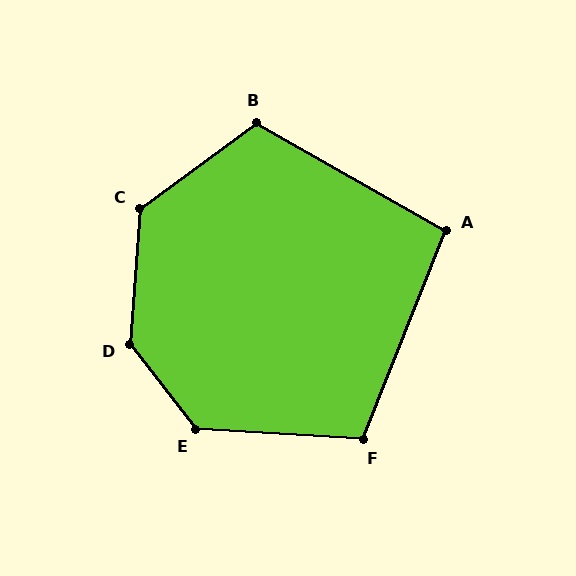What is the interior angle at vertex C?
Approximately 131 degrees (obtuse).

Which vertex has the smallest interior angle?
A, at approximately 98 degrees.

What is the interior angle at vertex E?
Approximately 132 degrees (obtuse).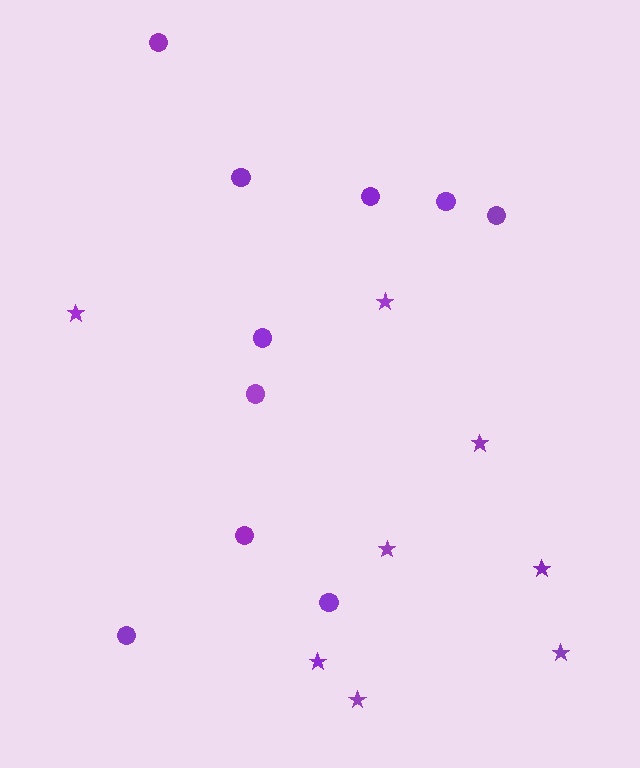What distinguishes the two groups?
There are 2 groups: one group of circles (10) and one group of stars (8).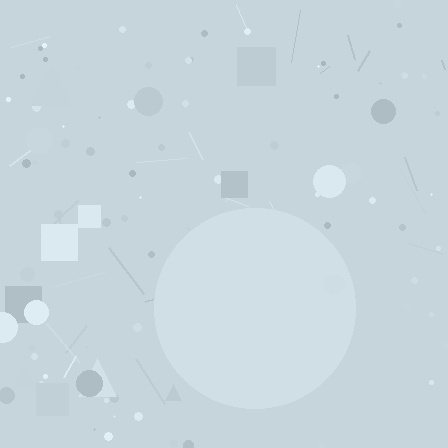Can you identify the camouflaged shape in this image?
The camouflaged shape is a circle.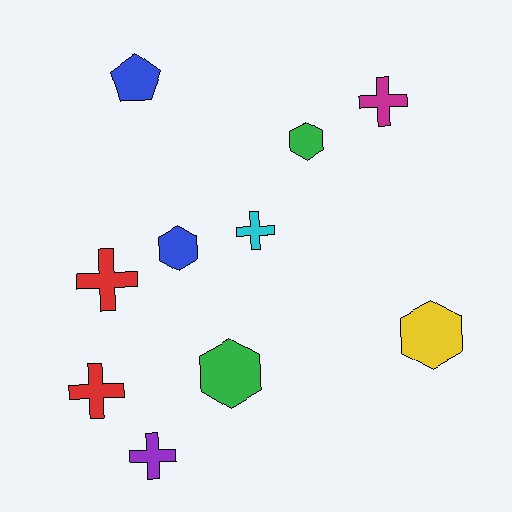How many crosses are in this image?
There are 5 crosses.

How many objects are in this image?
There are 10 objects.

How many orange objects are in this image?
There are no orange objects.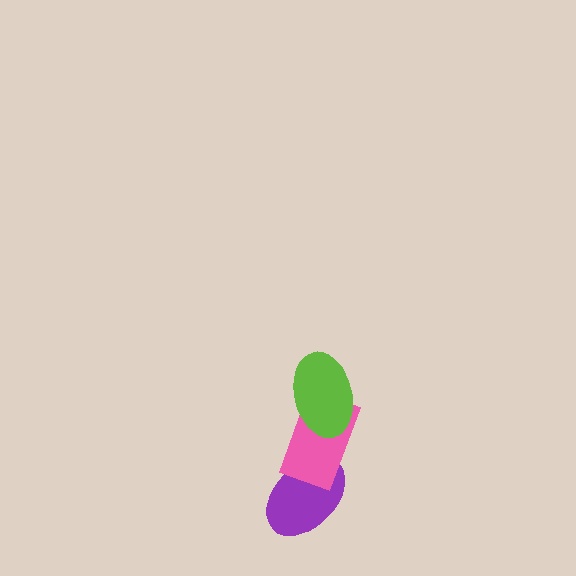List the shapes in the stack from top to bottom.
From top to bottom: the lime ellipse, the pink rectangle, the purple ellipse.